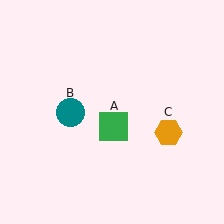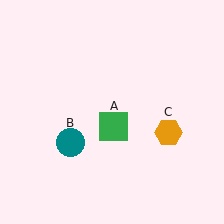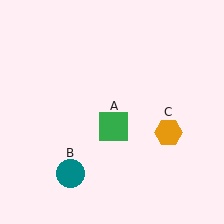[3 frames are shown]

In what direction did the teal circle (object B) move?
The teal circle (object B) moved down.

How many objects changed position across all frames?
1 object changed position: teal circle (object B).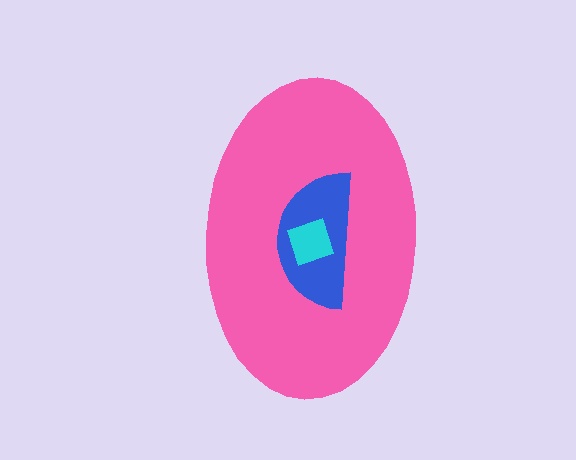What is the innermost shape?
The cyan square.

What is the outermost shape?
The pink ellipse.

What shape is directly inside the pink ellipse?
The blue semicircle.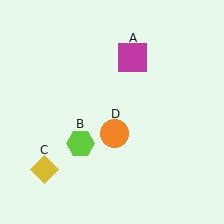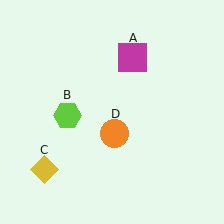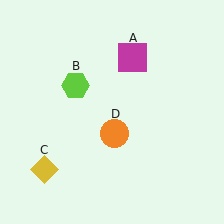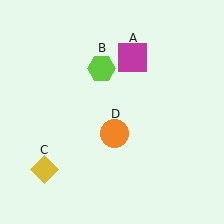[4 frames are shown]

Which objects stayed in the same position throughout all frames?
Magenta square (object A) and yellow diamond (object C) and orange circle (object D) remained stationary.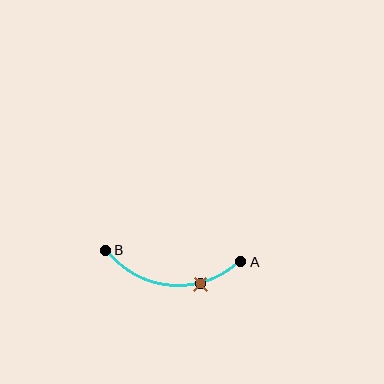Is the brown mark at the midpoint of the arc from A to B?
No. The brown mark lies on the arc but is closer to endpoint A. The arc midpoint would be at the point on the curve equidistant along the arc from both A and B.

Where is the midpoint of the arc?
The arc midpoint is the point on the curve farthest from the straight line joining A and B. It sits below that line.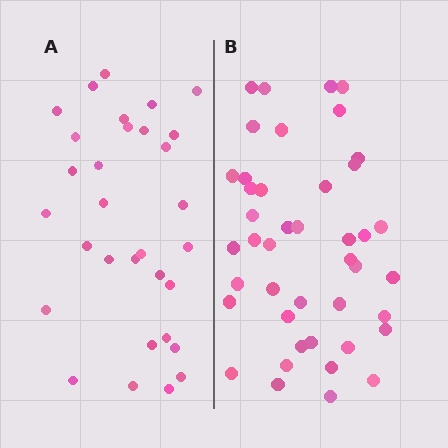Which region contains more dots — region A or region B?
Region B (the right region) has more dots.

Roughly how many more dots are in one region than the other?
Region B has roughly 12 or so more dots than region A.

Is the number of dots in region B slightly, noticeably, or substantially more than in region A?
Region B has noticeably more, but not dramatically so. The ratio is roughly 1.4 to 1.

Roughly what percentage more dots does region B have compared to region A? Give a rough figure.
About 40% more.